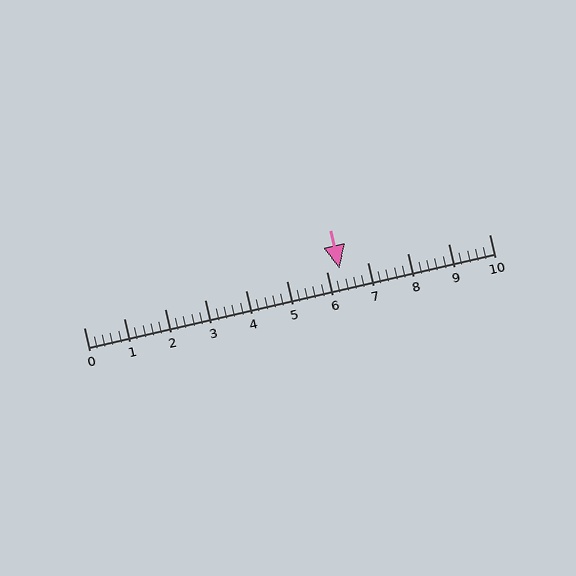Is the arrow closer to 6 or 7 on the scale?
The arrow is closer to 6.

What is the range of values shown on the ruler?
The ruler shows values from 0 to 10.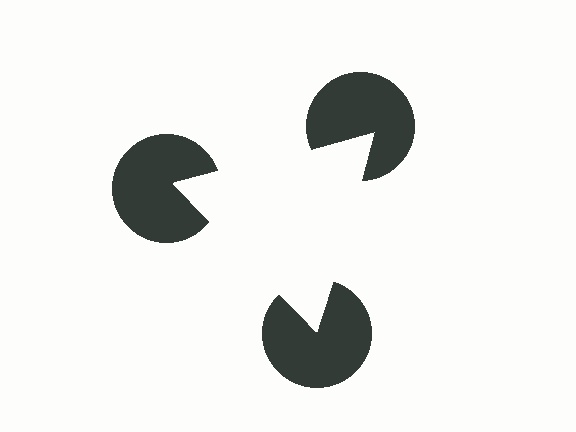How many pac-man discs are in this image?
There are 3 — one at each vertex of the illusory triangle.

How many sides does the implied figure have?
3 sides.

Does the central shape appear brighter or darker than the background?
It typically appears slightly brighter than the background, even though no actual brightness change is drawn.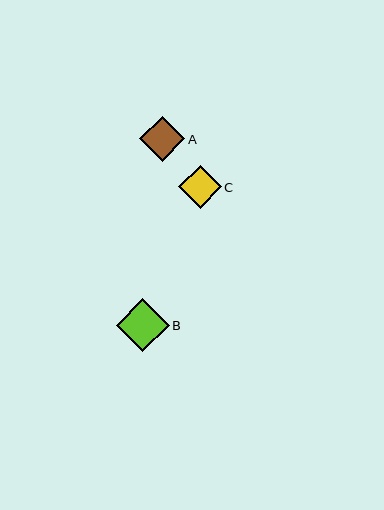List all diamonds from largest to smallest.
From largest to smallest: B, A, C.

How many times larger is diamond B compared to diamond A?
Diamond B is approximately 1.2 times the size of diamond A.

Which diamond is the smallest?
Diamond C is the smallest with a size of approximately 42 pixels.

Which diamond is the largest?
Diamond B is the largest with a size of approximately 53 pixels.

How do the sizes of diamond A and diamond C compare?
Diamond A and diamond C are approximately the same size.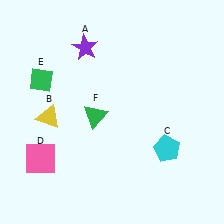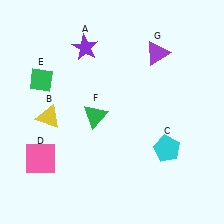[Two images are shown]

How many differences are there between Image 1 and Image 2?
There is 1 difference between the two images.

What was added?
A purple triangle (G) was added in Image 2.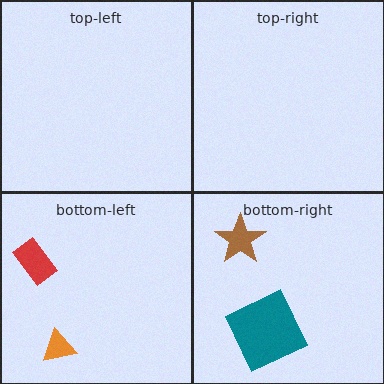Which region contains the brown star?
The bottom-right region.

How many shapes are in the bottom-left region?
2.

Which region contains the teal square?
The bottom-right region.